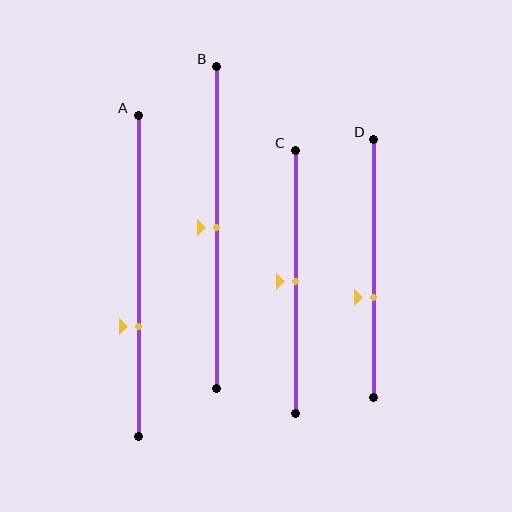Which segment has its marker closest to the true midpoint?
Segment B has its marker closest to the true midpoint.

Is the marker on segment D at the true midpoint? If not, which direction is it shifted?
No, the marker on segment D is shifted downward by about 11% of the segment length.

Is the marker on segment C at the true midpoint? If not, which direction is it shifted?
Yes, the marker on segment C is at the true midpoint.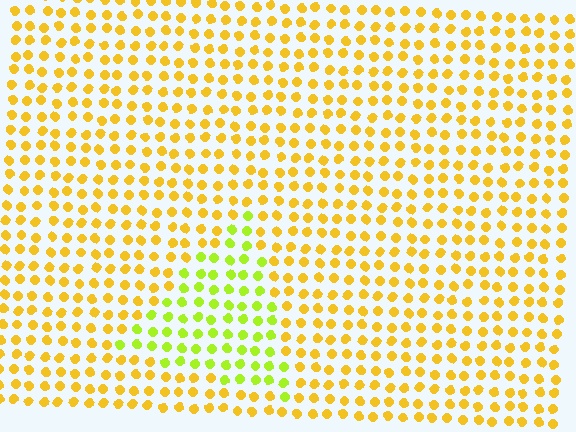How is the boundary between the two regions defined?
The boundary is defined purely by a slight shift in hue (about 37 degrees). Spacing, size, and orientation are identical on both sides.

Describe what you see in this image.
The image is filled with small yellow elements in a uniform arrangement. A triangle-shaped region is visible where the elements are tinted to a slightly different hue, forming a subtle color boundary.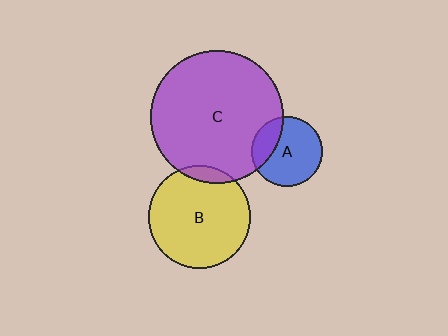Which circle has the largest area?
Circle C (purple).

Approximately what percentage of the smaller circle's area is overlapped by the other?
Approximately 5%.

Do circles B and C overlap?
Yes.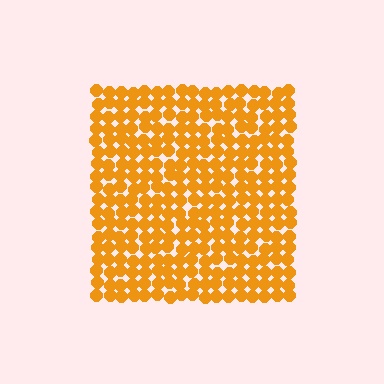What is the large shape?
The large shape is a square.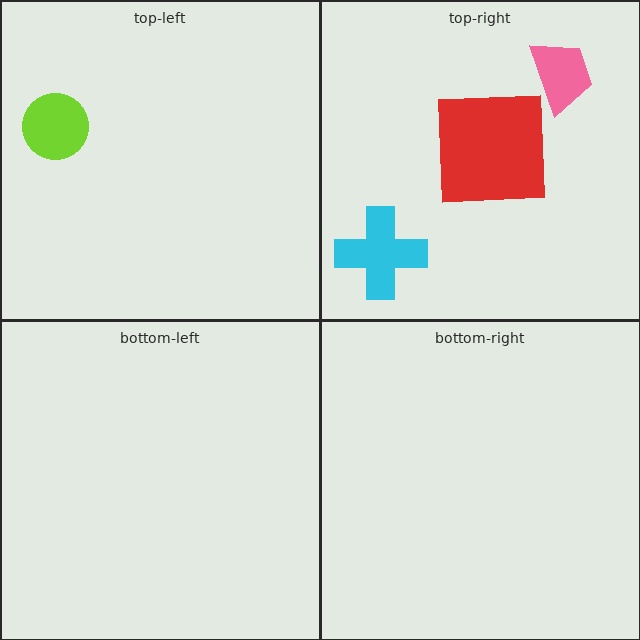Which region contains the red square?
The top-right region.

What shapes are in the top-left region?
The lime circle.